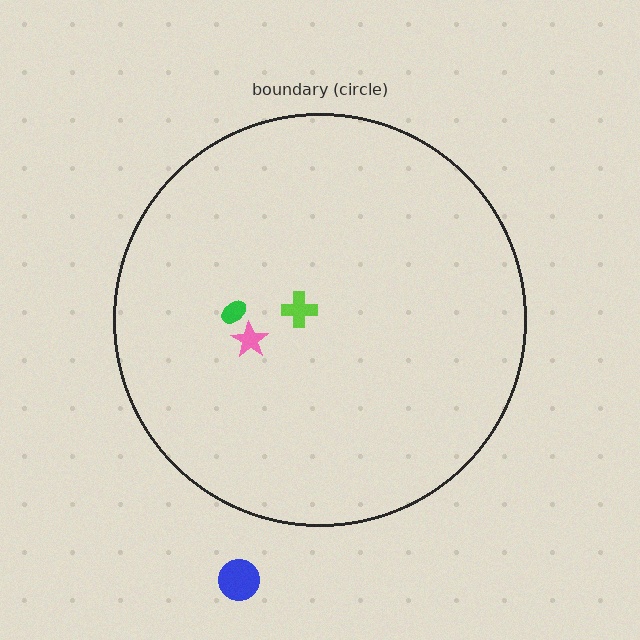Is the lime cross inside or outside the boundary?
Inside.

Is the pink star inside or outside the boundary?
Inside.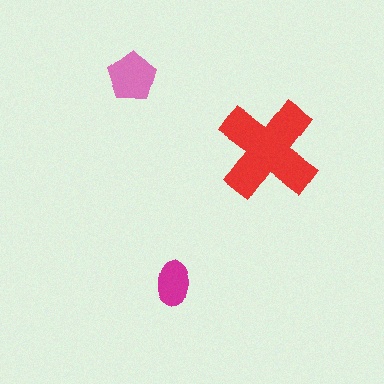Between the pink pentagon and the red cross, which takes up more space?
The red cross.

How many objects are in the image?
There are 3 objects in the image.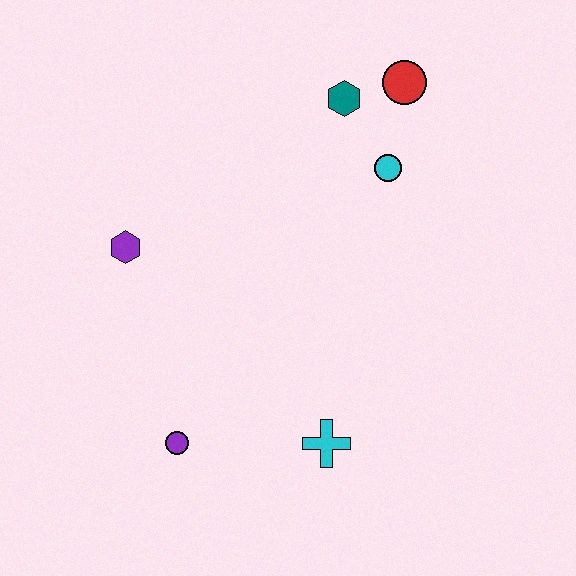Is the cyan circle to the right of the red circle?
No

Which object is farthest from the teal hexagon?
The purple circle is farthest from the teal hexagon.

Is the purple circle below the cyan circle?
Yes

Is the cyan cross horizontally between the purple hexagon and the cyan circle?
Yes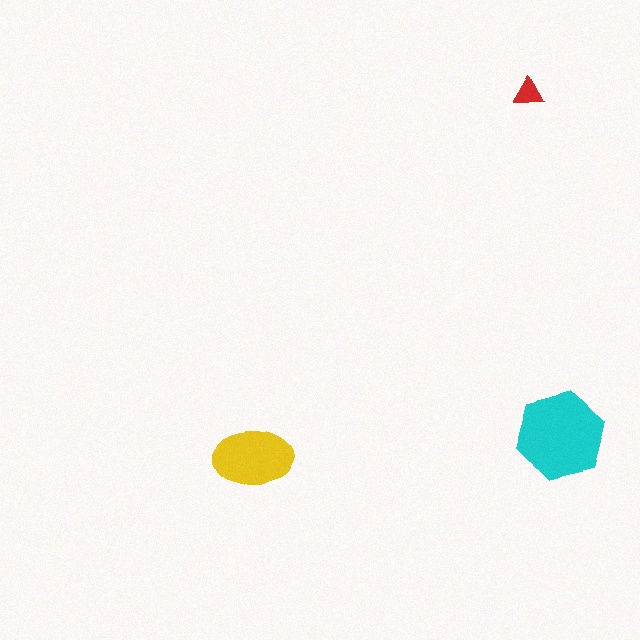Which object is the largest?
The cyan hexagon.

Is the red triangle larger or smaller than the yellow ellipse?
Smaller.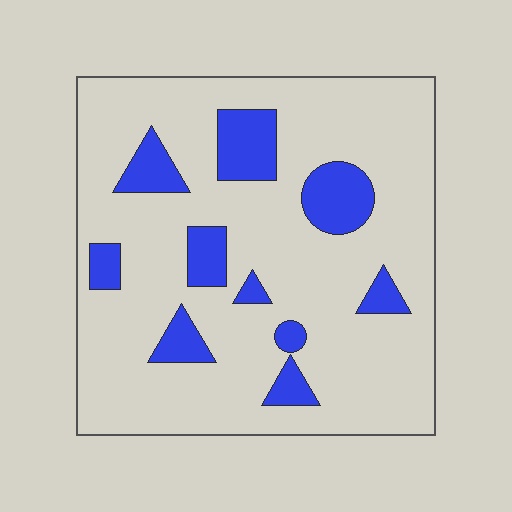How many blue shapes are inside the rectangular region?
10.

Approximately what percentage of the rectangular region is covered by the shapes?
Approximately 15%.